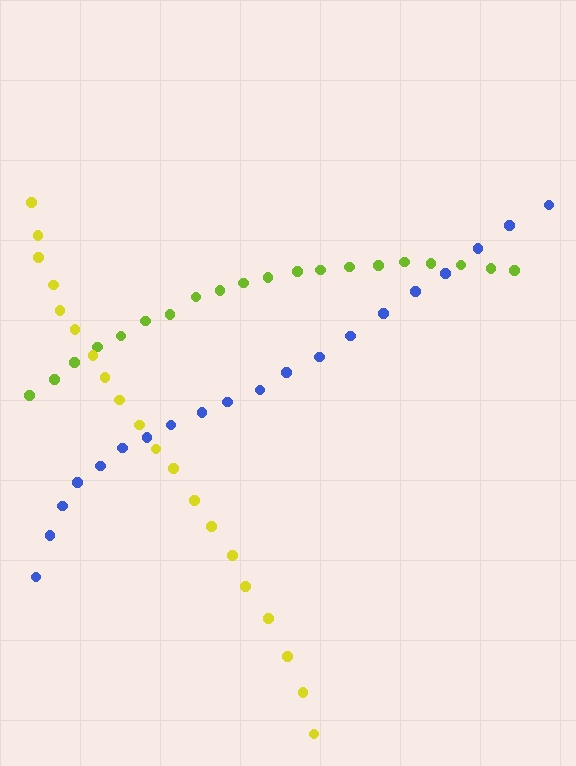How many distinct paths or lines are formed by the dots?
There are 3 distinct paths.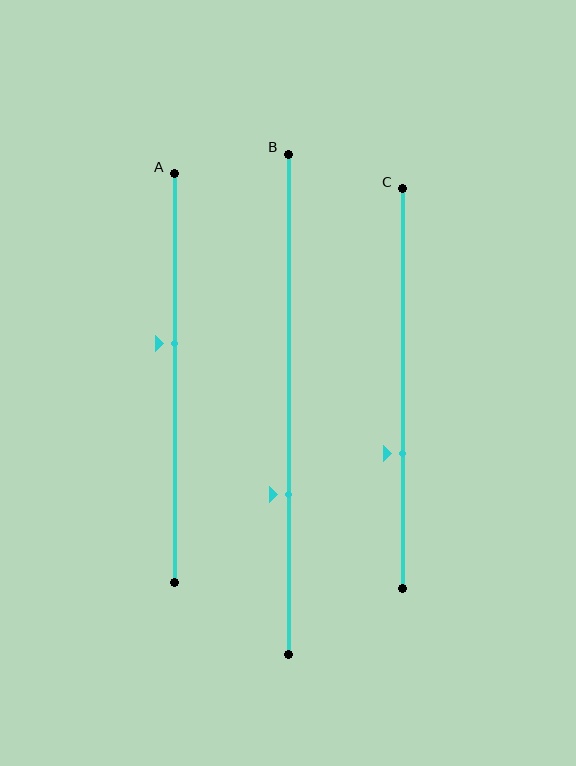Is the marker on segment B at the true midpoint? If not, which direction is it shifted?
No, the marker on segment B is shifted downward by about 18% of the segment length.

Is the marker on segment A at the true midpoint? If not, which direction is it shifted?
No, the marker on segment A is shifted upward by about 8% of the segment length.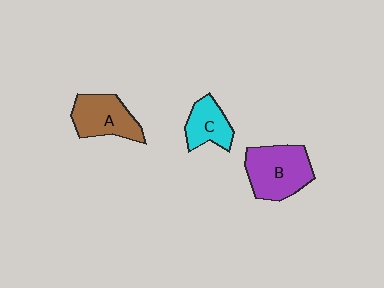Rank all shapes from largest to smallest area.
From largest to smallest: B (purple), A (brown), C (cyan).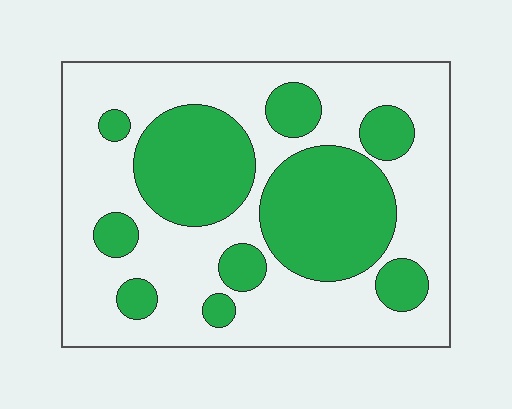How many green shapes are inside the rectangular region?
10.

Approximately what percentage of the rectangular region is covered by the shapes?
Approximately 35%.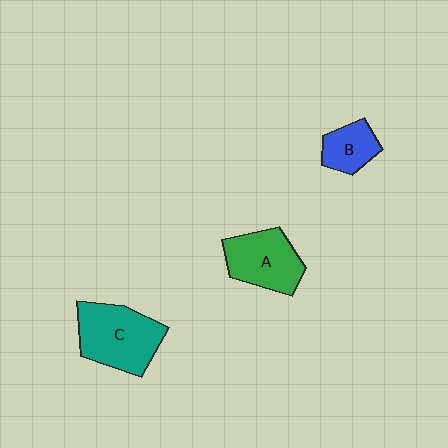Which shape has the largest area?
Shape C (teal).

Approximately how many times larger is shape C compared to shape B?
Approximately 2.1 times.